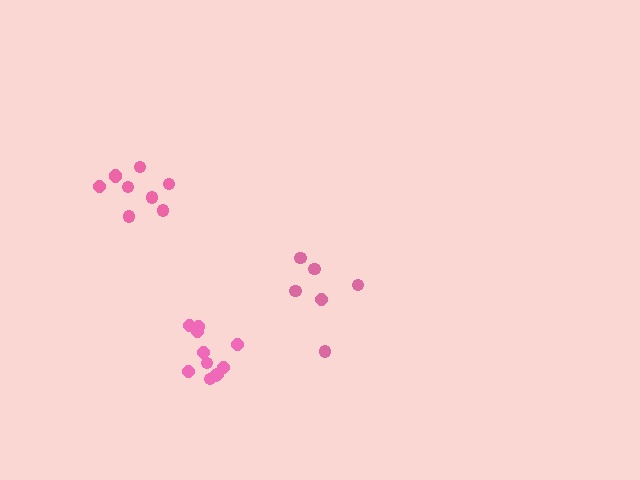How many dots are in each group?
Group 1: 11 dots, Group 2: 9 dots, Group 3: 6 dots (26 total).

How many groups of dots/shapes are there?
There are 3 groups.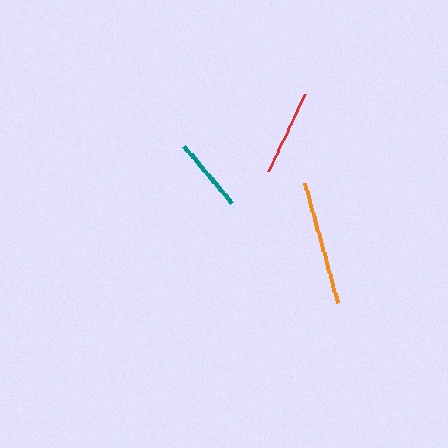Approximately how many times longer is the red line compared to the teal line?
The red line is approximately 1.1 times the length of the teal line.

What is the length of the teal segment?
The teal segment is approximately 74 pixels long.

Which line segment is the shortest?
The teal line is the shortest at approximately 74 pixels.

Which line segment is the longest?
The orange line is the longest at approximately 124 pixels.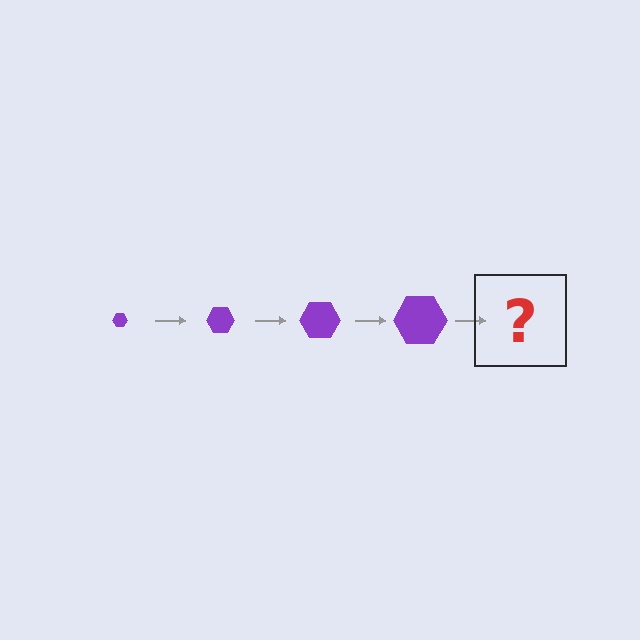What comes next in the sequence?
The next element should be a purple hexagon, larger than the previous one.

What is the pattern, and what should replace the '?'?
The pattern is that the hexagon gets progressively larger each step. The '?' should be a purple hexagon, larger than the previous one.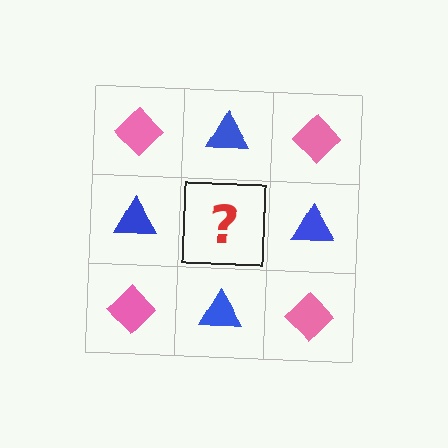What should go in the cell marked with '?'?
The missing cell should contain a pink diamond.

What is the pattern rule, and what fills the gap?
The rule is that it alternates pink diamond and blue triangle in a checkerboard pattern. The gap should be filled with a pink diamond.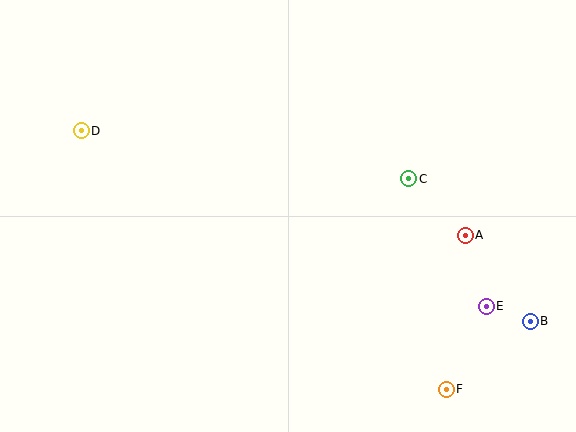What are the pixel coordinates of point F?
Point F is at (446, 389).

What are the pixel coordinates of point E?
Point E is at (486, 306).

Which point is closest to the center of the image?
Point C at (409, 179) is closest to the center.